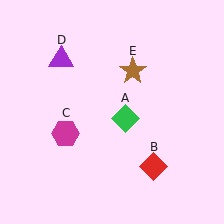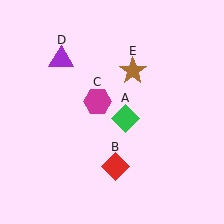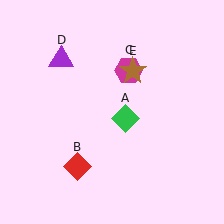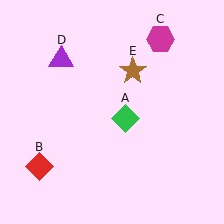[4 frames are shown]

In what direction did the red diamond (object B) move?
The red diamond (object B) moved left.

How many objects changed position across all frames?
2 objects changed position: red diamond (object B), magenta hexagon (object C).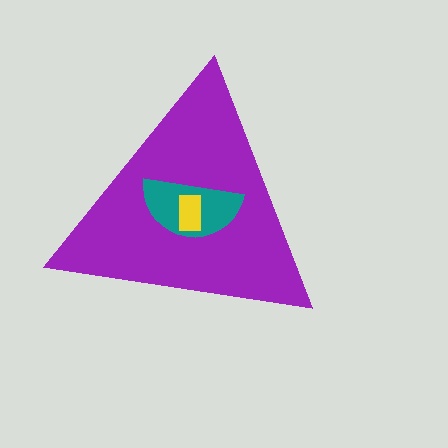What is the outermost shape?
The purple triangle.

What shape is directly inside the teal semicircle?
The yellow rectangle.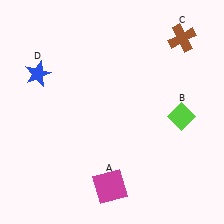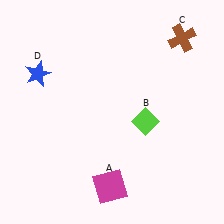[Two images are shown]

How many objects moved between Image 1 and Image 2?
1 object moved between the two images.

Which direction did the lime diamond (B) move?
The lime diamond (B) moved left.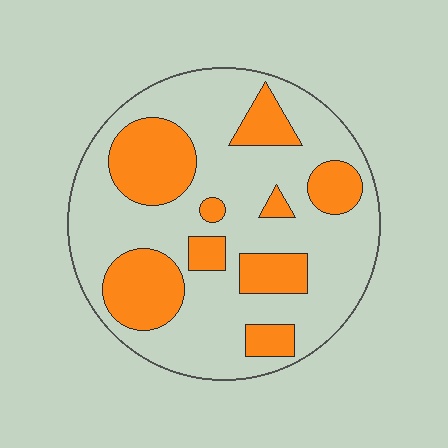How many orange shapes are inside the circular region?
9.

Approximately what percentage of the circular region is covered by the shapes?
Approximately 30%.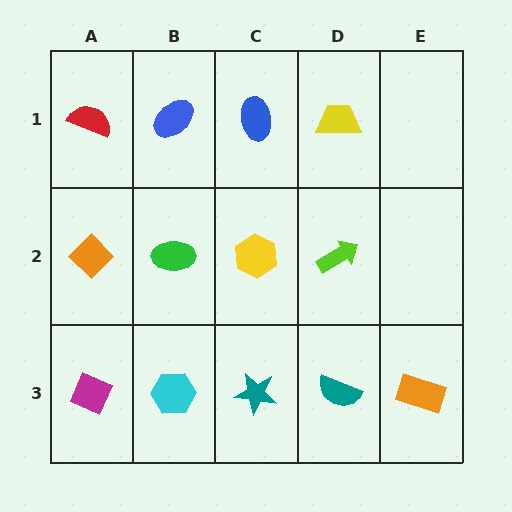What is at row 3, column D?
A teal semicircle.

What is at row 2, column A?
An orange diamond.